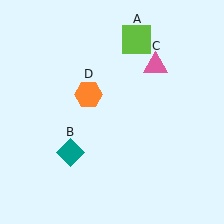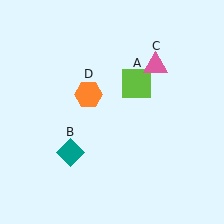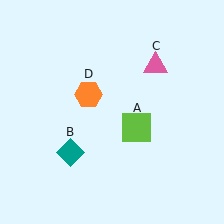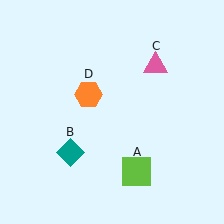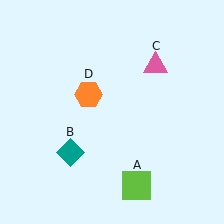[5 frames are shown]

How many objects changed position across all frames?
1 object changed position: lime square (object A).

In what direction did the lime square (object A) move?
The lime square (object A) moved down.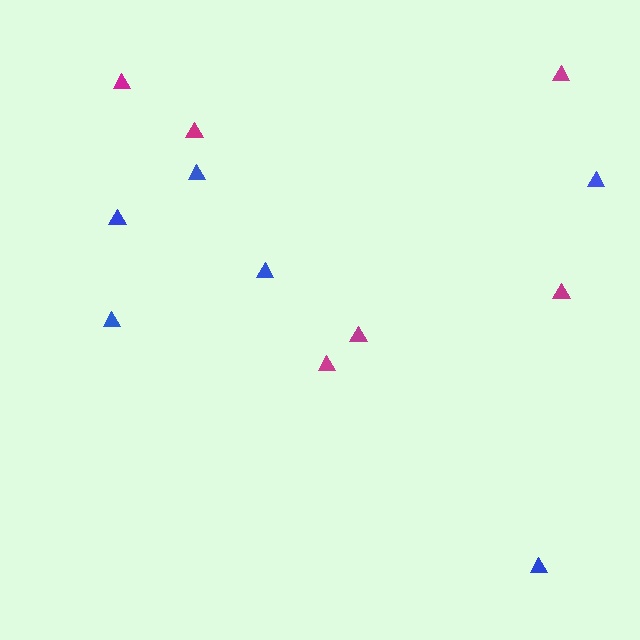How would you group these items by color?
There are 2 groups: one group of magenta triangles (6) and one group of blue triangles (6).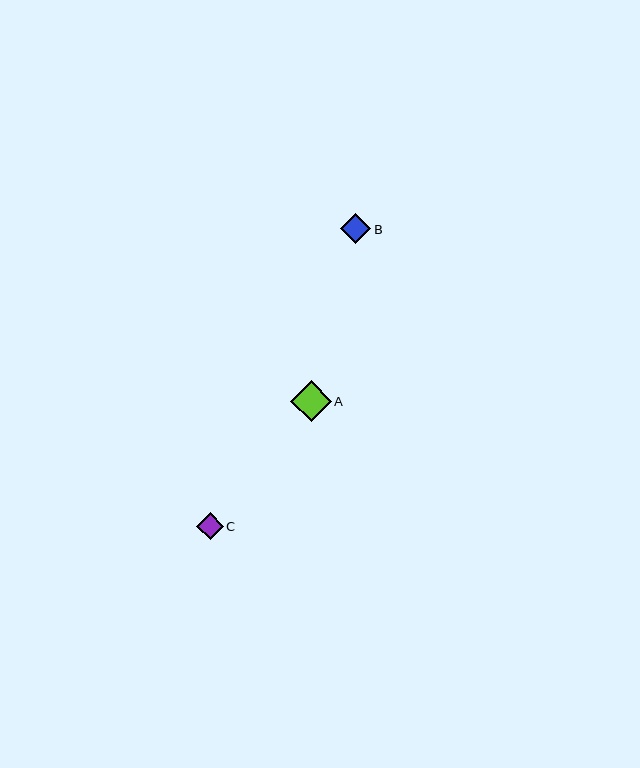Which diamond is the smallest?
Diamond C is the smallest with a size of approximately 27 pixels.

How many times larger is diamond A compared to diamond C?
Diamond A is approximately 1.5 times the size of diamond C.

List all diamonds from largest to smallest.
From largest to smallest: A, B, C.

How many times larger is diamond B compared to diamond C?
Diamond B is approximately 1.1 times the size of diamond C.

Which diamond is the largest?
Diamond A is the largest with a size of approximately 41 pixels.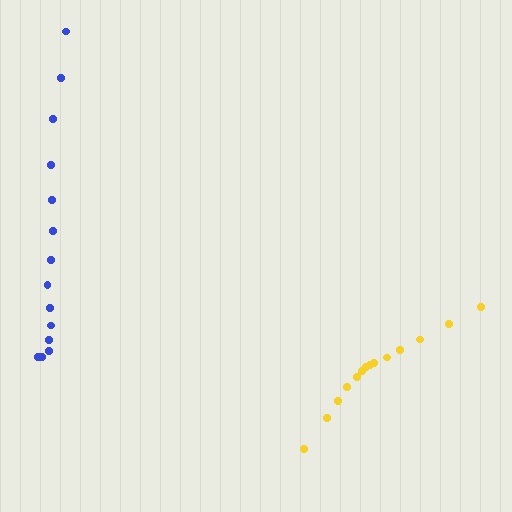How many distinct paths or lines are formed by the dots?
There are 2 distinct paths.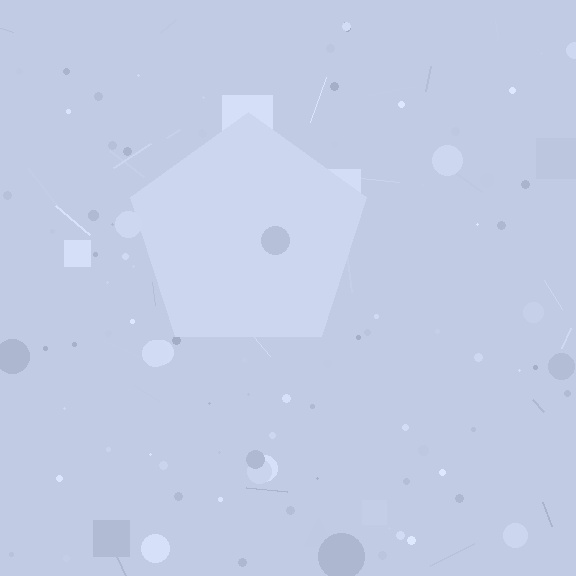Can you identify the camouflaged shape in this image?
The camouflaged shape is a pentagon.